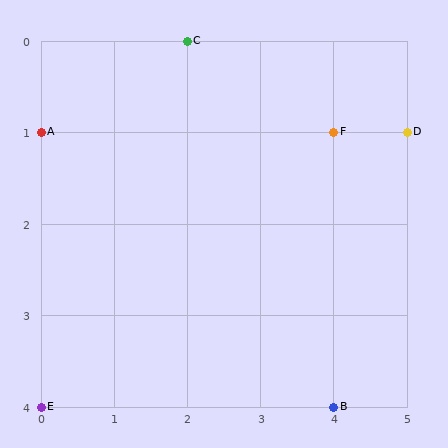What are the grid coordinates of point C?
Point C is at grid coordinates (2, 0).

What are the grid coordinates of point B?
Point B is at grid coordinates (4, 4).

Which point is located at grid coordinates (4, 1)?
Point F is at (4, 1).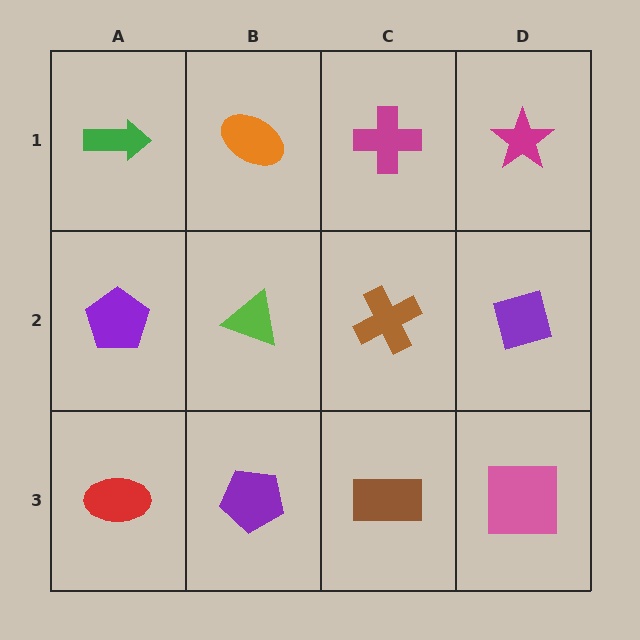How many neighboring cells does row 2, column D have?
3.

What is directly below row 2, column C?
A brown rectangle.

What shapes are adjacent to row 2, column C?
A magenta cross (row 1, column C), a brown rectangle (row 3, column C), a lime triangle (row 2, column B), a purple diamond (row 2, column D).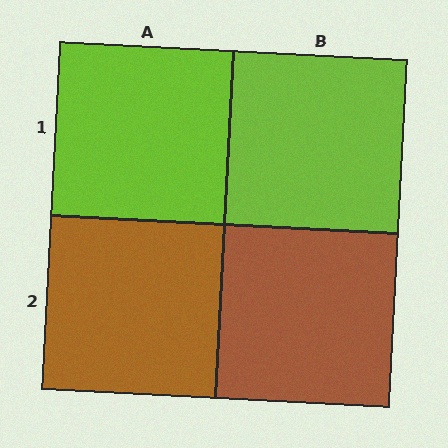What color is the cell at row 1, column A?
Lime.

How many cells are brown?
2 cells are brown.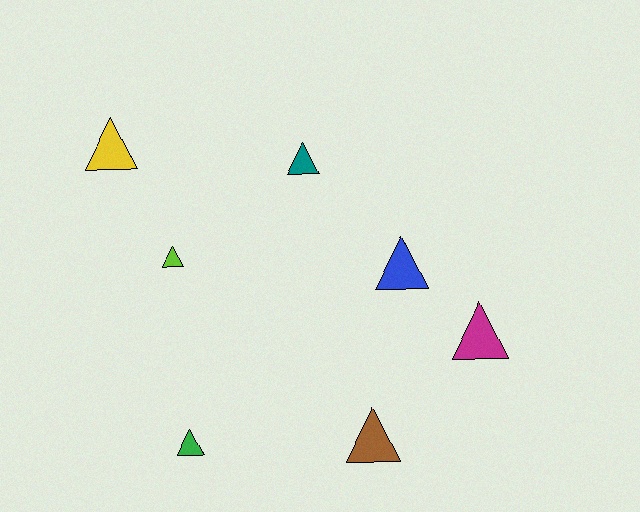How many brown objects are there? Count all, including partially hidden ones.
There is 1 brown object.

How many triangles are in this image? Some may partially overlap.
There are 7 triangles.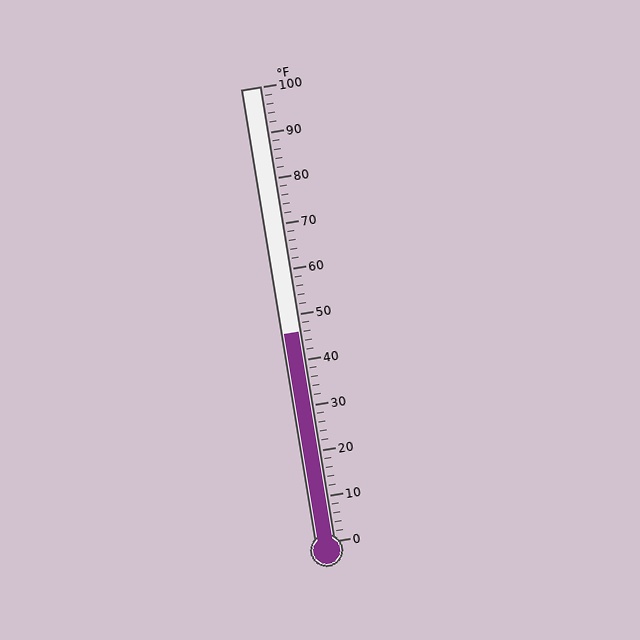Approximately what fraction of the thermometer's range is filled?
The thermometer is filled to approximately 45% of its range.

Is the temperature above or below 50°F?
The temperature is below 50°F.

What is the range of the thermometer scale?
The thermometer scale ranges from 0°F to 100°F.